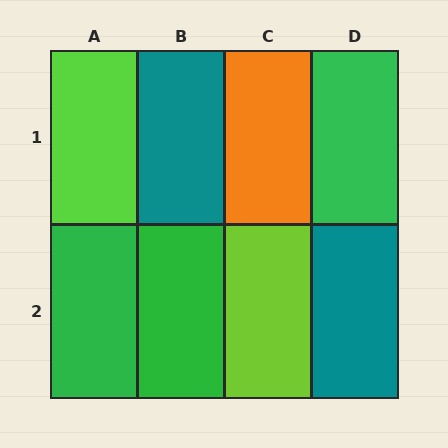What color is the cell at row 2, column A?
Green.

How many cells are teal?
2 cells are teal.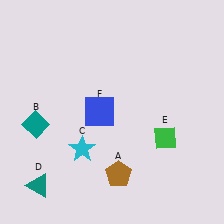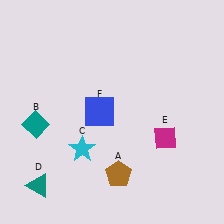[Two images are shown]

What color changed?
The diamond (E) changed from green in Image 1 to magenta in Image 2.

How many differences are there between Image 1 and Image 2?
There is 1 difference between the two images.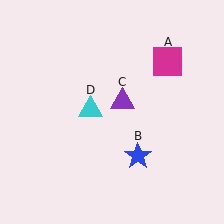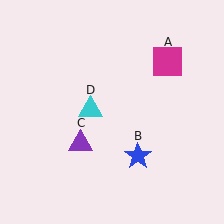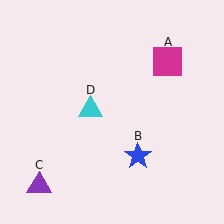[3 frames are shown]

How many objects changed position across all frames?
1 object changed position: purple triangle (object C).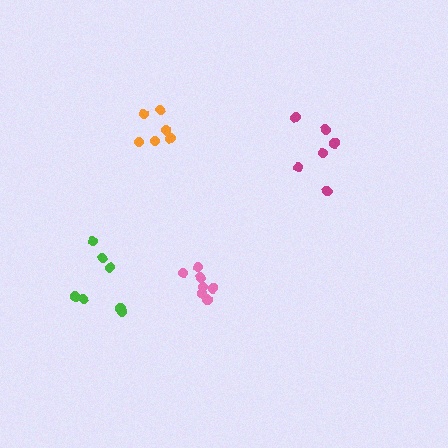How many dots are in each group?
Group 1: 7 dots, Group 2: 7 dots, Group 3: 6 dots, Group 4: 6 dots (26 total).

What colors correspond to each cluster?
The clusters are colored: green, pink, magenta, orange.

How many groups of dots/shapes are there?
There are 4 groups.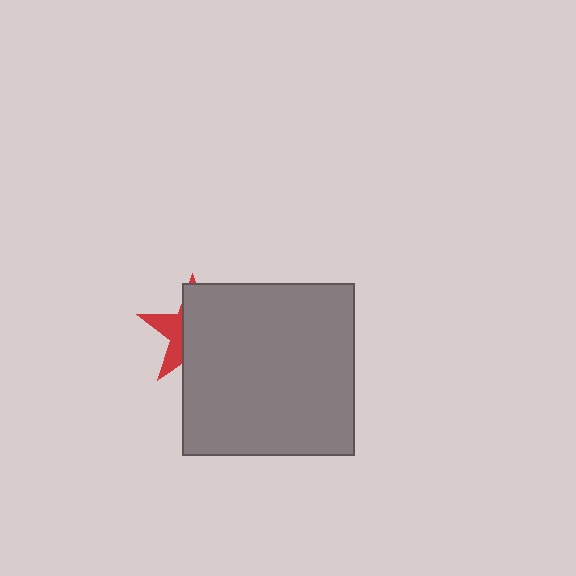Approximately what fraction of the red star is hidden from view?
Roughly 68% of the red star is hidden behind the gray square.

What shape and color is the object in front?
The object in front is a gray square.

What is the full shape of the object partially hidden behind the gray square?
The partially hidden object is a red star.